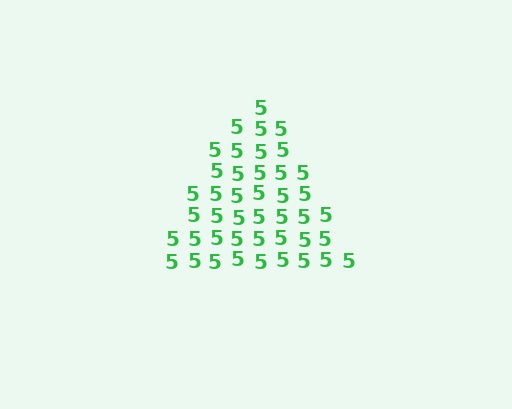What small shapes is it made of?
It is made of small digit 5's.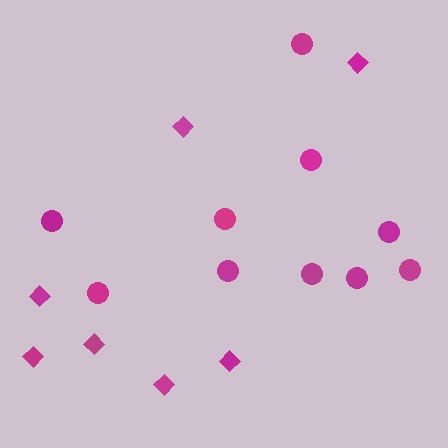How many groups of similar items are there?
There are 2 groups: one group of circles (10) and one group of diamonds (7).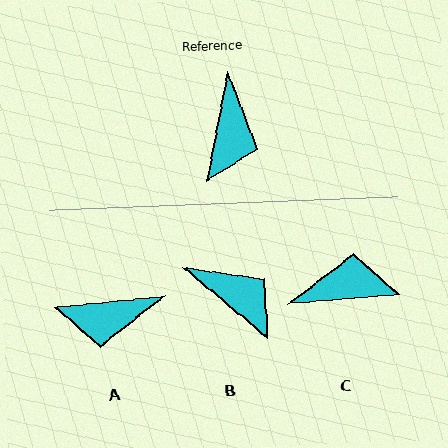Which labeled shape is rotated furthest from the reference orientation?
C, about 106 degrees away.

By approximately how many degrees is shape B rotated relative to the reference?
Approximately 61 degrees counter-clockwise.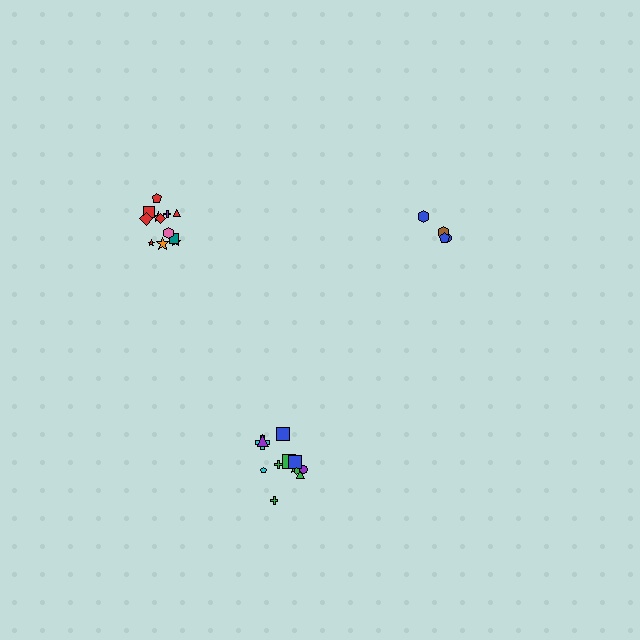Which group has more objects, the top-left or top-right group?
The top-left group.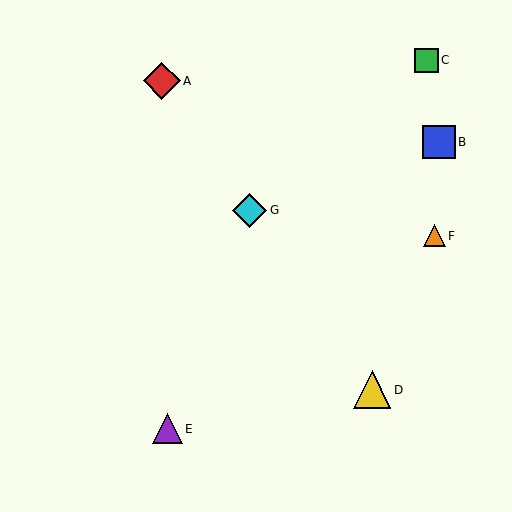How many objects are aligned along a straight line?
3 objects (A, D, G) are aligned along a straight line.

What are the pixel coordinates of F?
Object F is at (434, 236).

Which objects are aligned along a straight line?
Objects A, D, G are aligned along a straight line.